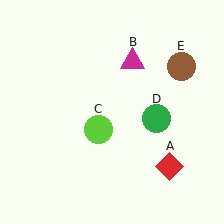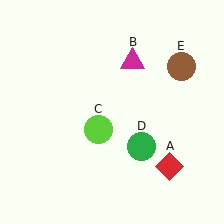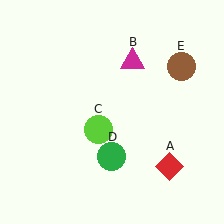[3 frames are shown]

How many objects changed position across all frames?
1 object changed position: green circle (object D).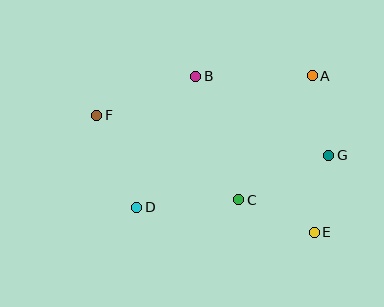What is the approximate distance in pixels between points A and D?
The distance between A and D is approximately 219 pixels.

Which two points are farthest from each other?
Points E and F are farthest from each other.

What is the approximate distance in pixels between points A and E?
The distance between A and E is approximately 156 pixels.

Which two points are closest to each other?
Points E and G are closest to each other.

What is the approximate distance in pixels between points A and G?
The distance between A and G is approximately 81 pixels.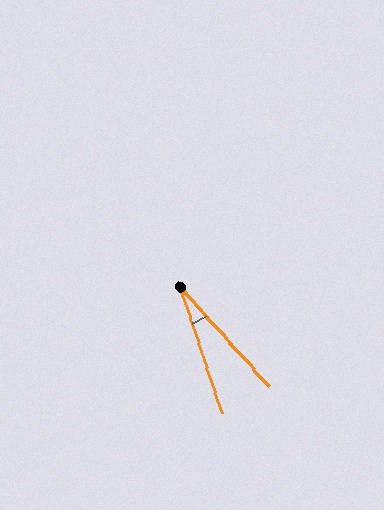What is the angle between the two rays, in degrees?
Approximately 24 degrees.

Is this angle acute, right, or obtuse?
It is acute.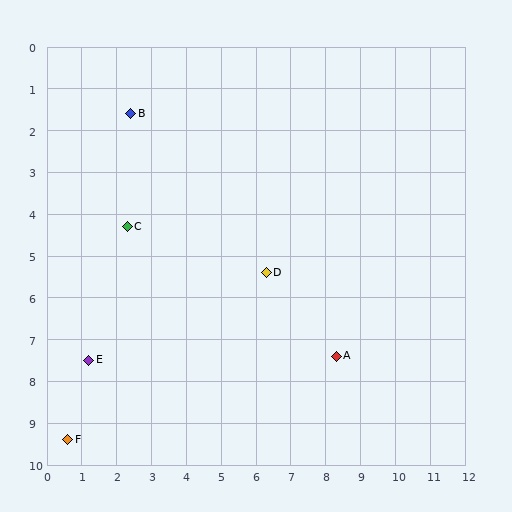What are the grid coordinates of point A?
Point A is at approximately (8.3, 7.4).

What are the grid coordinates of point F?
Point F is at approximately (0.6, 9.4).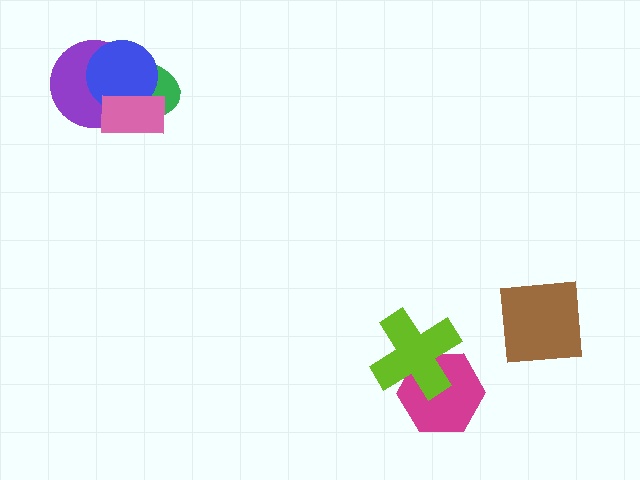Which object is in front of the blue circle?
The pink rectangle is in front of the blue circle.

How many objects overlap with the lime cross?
1 object overlaps with the lime cross.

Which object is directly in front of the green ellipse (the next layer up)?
The purple circle is directly in front of the green ellipse.